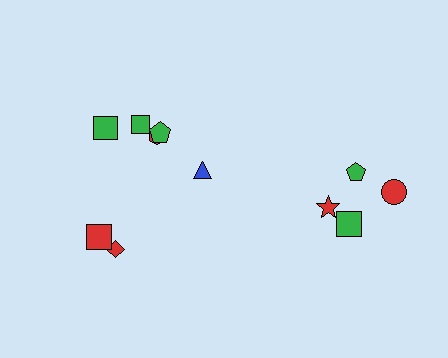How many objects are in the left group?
There are 7 objects.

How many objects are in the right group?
There are 4 objects.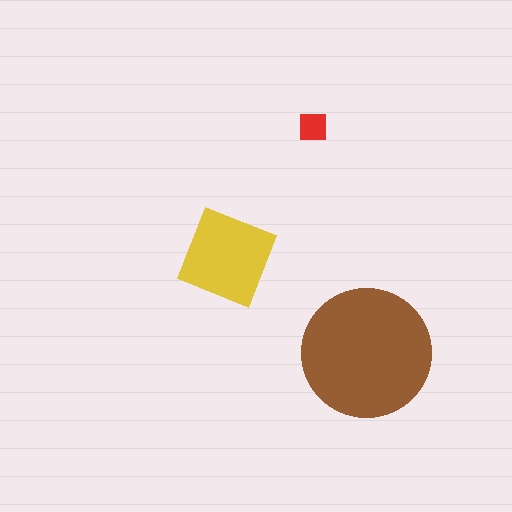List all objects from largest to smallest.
The brown circle, the yellow diamond, the red square.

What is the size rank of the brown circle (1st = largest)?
1st.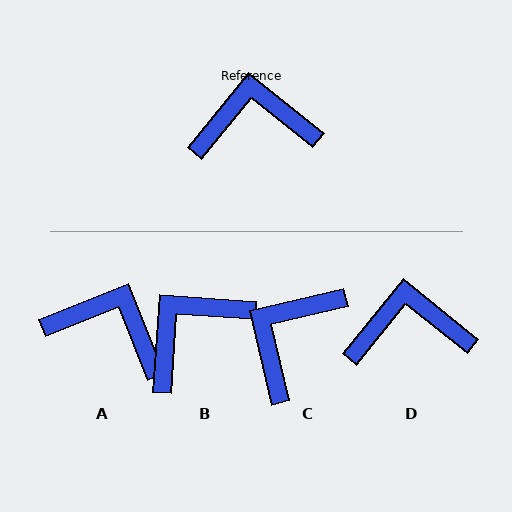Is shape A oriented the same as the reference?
No, it is off by about 29 degrees.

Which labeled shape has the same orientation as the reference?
D.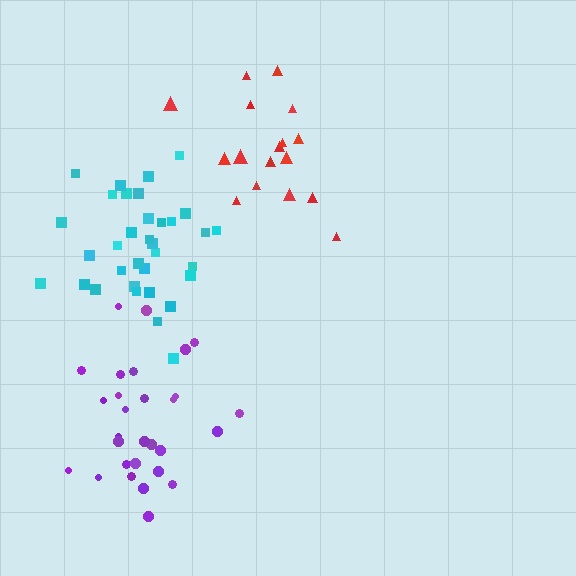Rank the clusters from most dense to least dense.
cyan, purple, red.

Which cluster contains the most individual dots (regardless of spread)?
Cyan (34).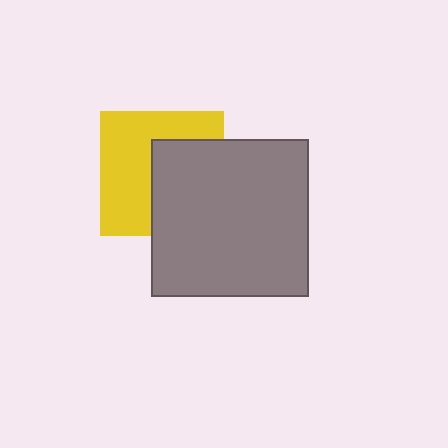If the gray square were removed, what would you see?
You would see the complete yellow square.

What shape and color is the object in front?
The object in front is a gray square.